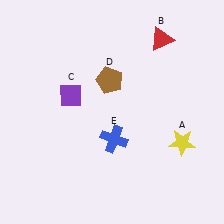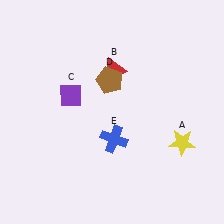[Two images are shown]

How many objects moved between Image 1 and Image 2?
1 object moved between the two images.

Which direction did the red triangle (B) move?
The red triangle (B) moved left.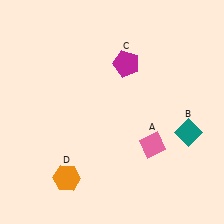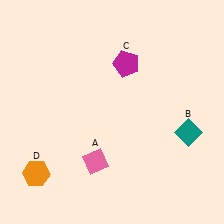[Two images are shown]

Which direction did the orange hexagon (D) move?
The orange hexagon (D) moved left.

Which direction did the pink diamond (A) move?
The pink diamond (A) moved left.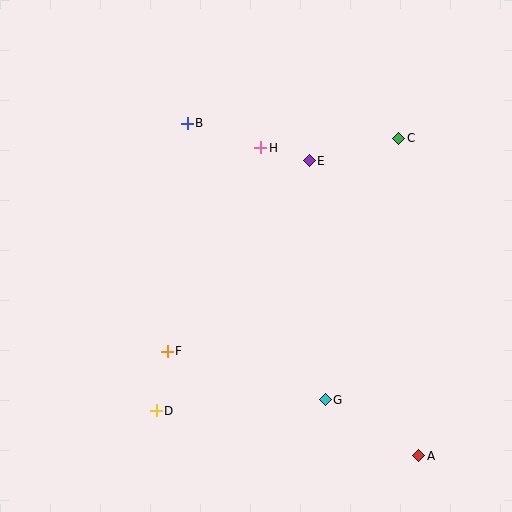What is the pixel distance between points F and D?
The distance between F and D is 60 pixels.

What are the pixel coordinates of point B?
Point B is at (187, 123).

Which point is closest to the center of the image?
Point H at (261, 148) is closest to the center.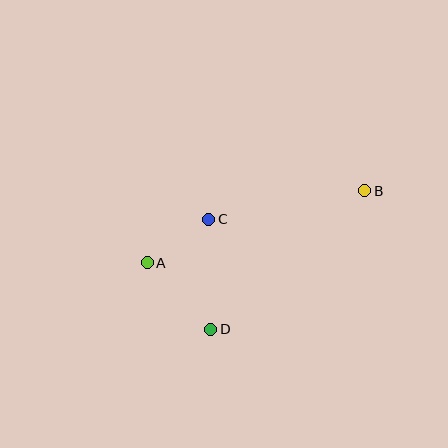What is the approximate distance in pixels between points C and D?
The distance between C and D is approximately 110 pixels.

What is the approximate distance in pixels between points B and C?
The distance between B and C is approximately 158 pixels.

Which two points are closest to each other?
Points A and C are closest to each other.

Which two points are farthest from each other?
Points A and B are farthest from each other.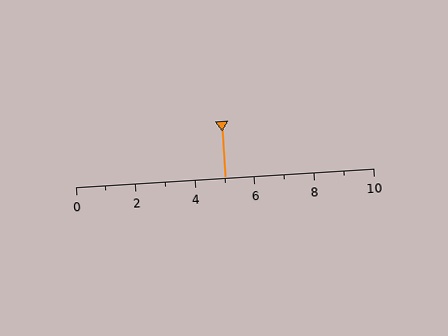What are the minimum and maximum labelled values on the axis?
The axis runs from 0 to 10.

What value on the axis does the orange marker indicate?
The marker indicates approximately 5.